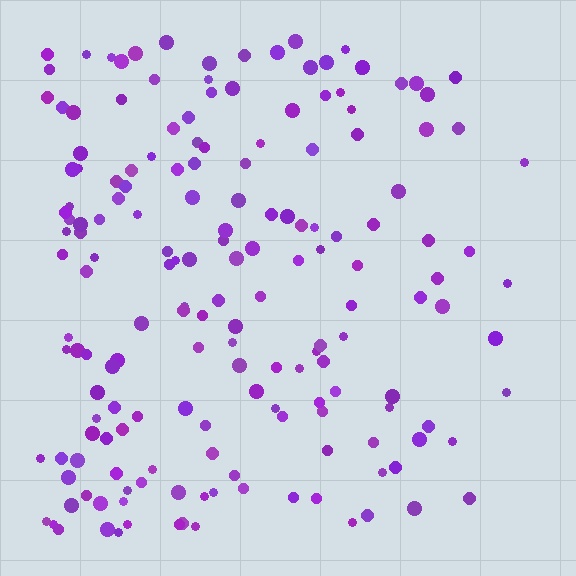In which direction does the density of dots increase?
From right to left, with the left side densest.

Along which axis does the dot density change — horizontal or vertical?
Horizontal.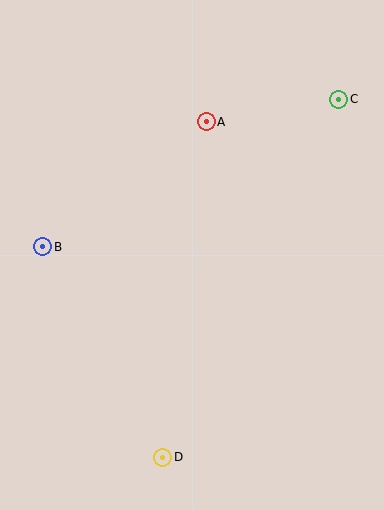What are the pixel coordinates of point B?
Point B is at (43, 247).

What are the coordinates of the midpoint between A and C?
The midpoint between A and C is at (273, 110).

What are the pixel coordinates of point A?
Point A is at (206, 122).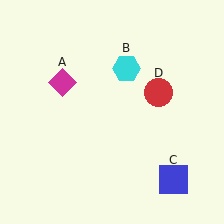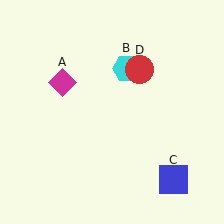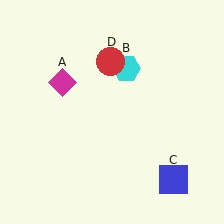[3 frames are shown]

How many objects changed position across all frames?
1 object changed position: red circle (object D).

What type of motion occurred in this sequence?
The red circle (object D) rotated counterclockwise around the center of the scene.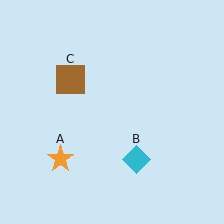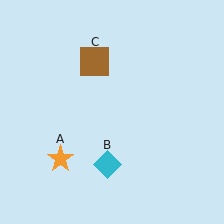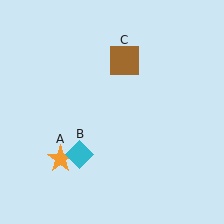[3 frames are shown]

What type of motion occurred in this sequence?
The cyan diamond (object B), brown square (object C) rotated clockwise around the center of the scene.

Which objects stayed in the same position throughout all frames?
Orange star (object A) remained stationary.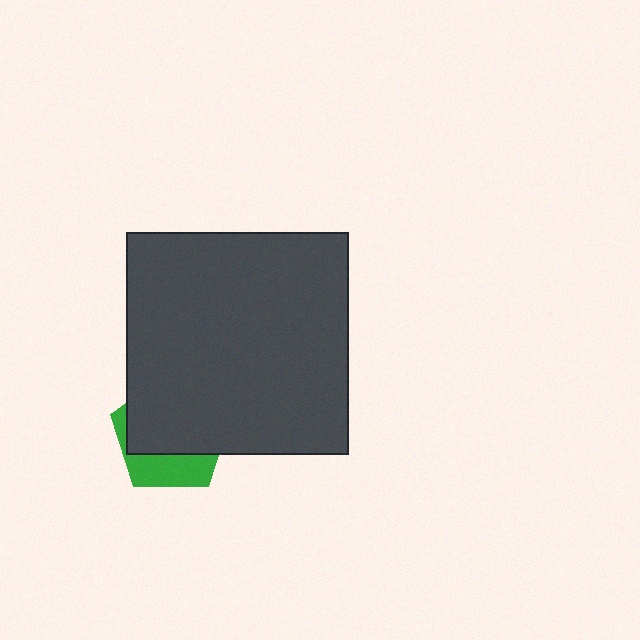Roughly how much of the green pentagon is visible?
A small part of it is visible (roughly 32%).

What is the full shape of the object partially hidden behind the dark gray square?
The partially hidden object is a green pentagon.